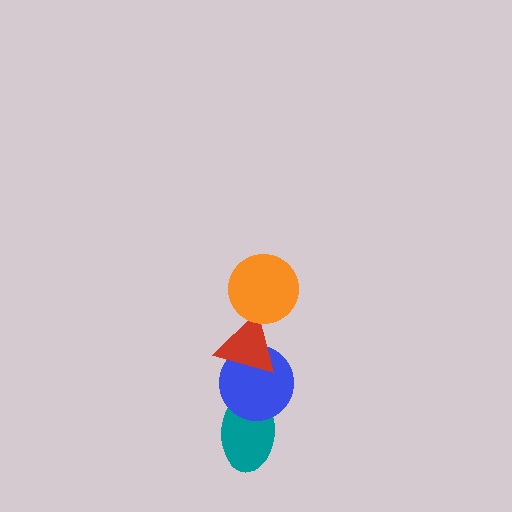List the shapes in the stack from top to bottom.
From top to bottom: the orange circle, the red triangle, the blue circle, the teal ellipse.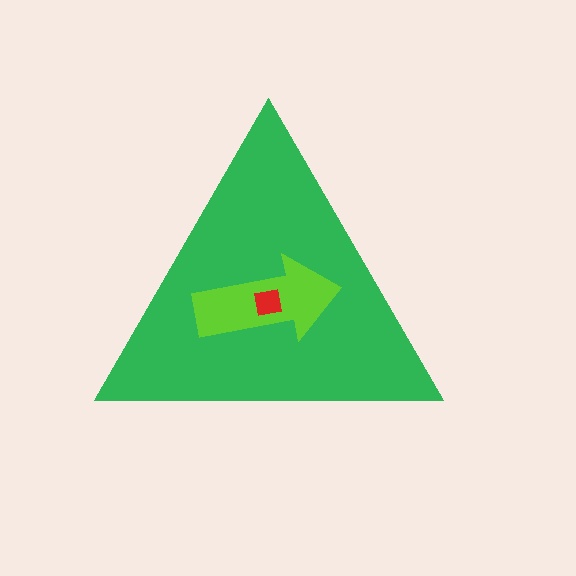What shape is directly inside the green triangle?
The lime arrow.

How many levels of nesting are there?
3.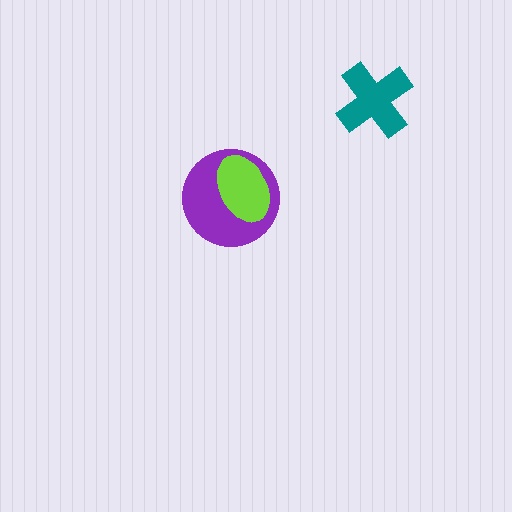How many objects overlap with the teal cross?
0 objects overlap with the teal cross.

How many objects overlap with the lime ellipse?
1 object overlaps with the lime ellipse.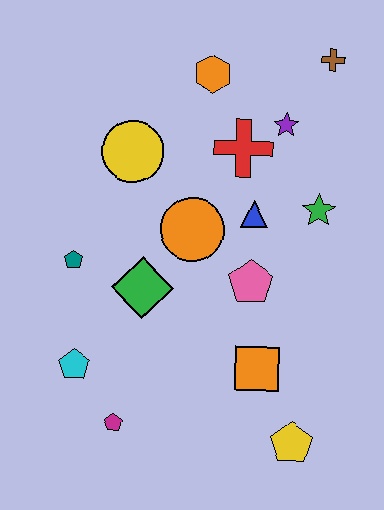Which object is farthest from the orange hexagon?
The yellow pentagon is farthest from the orange hexagon.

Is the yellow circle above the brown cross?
No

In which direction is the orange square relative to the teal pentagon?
The orange square is to the right of the teal pentagon.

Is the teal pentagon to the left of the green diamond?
Yes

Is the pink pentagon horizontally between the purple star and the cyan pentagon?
Yes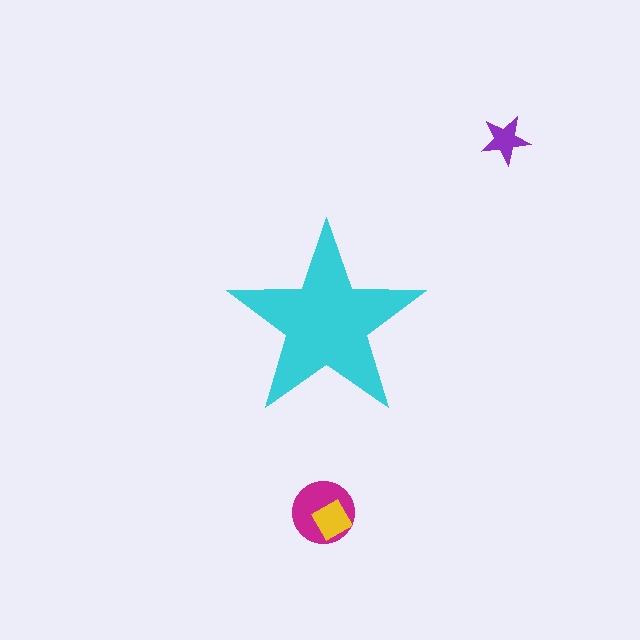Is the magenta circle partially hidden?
No, the magenta circle is fully visible.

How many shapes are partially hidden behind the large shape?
0 shapes are partially hidden.